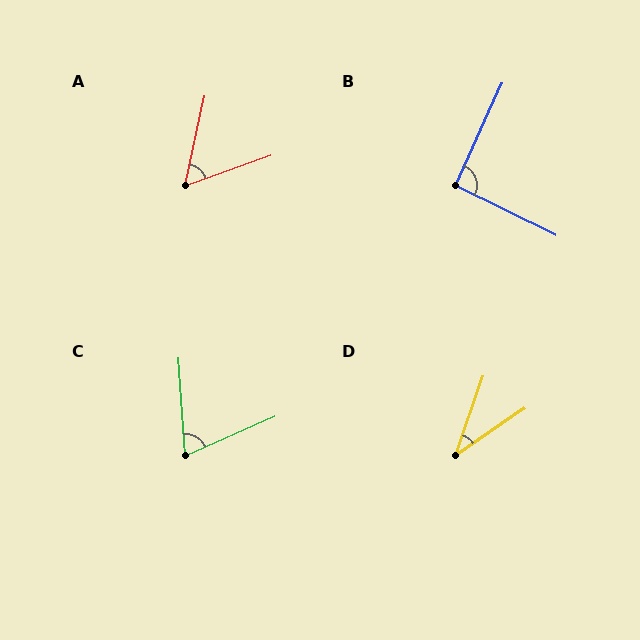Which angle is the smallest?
D, at approximately 36 degrees.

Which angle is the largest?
B, at approximately 92 degrees.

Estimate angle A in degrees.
Approximately 58 degrees.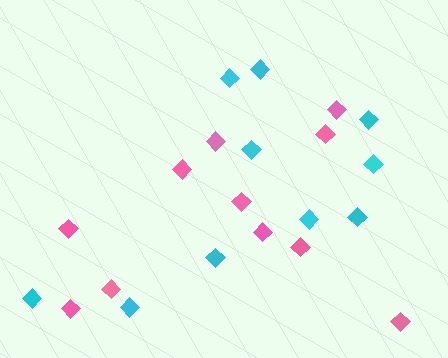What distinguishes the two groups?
There are 2 groups: one group of pink diamonds (11) and one group of cyan diamonds (10).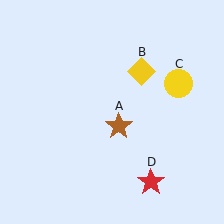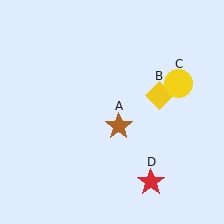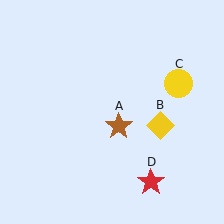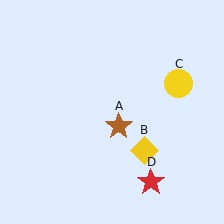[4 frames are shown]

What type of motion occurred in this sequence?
The yellow diamond (object B) rotated clockwise around the center of the scene.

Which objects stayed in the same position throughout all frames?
Brown star (object A) and yellow circle (object C) and red star (object D) remained stationary.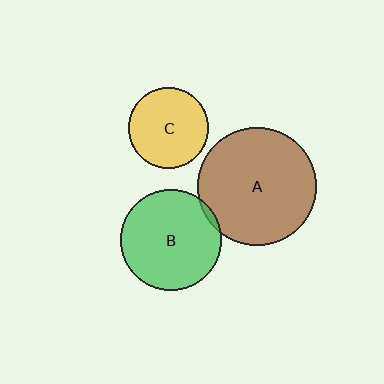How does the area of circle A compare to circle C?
Approximately 2.2 times.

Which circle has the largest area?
Circle A (brown).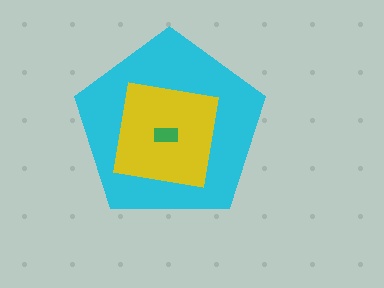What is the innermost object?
The green rectangle.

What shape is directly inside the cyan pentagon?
The yellow square.